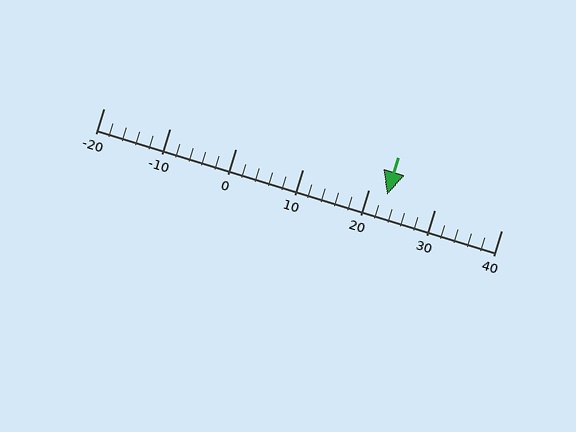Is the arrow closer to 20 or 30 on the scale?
The arrow is closer to 20.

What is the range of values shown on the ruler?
The ruler shows values from -20 to 40.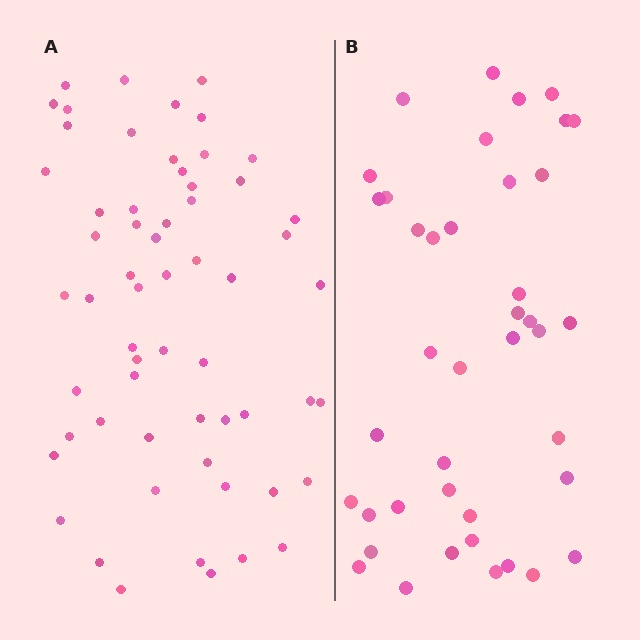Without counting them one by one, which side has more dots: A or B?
Region A (the left region) has more dots.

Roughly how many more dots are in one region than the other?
Region A has approximately 20 more dots than region B.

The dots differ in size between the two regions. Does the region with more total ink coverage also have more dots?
No. Region B has more total ink coverage because its dots are larger, but region A actually contains more individual dots. Total area can be misleading — the number of items is what matters here.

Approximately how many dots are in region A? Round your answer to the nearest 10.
About 60 dots.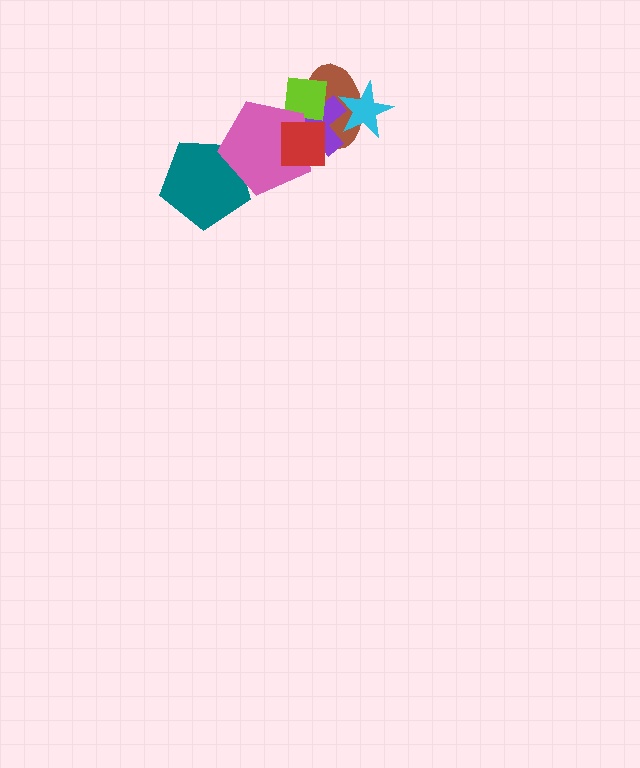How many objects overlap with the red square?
4 objects overlap with the red square.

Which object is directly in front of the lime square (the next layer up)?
The pink pentagon is directly in front of the lime square.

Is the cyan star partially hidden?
Yes, it is partially covered by another shape.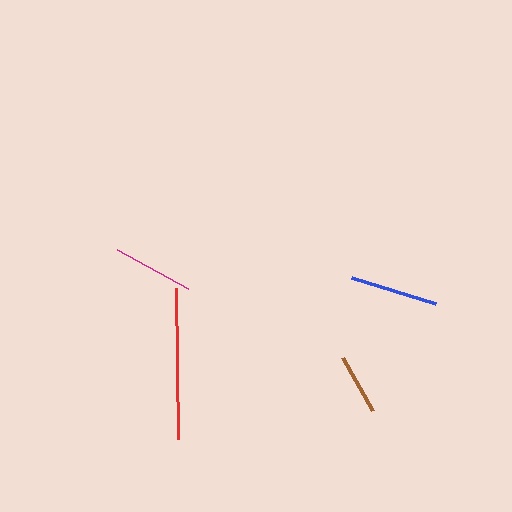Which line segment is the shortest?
The brown line is the shortest at approximately 60 pixels.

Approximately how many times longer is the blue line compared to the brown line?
The blue line is approximately 1.5 times the length of the brown line.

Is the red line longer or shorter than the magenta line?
The red line is longer than the magenta line.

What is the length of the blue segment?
The blue segment is approximately 88 pixels long.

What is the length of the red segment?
The red segment is approximately 151 pixels long.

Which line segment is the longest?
The red line is the longest at approximately 151 pixels.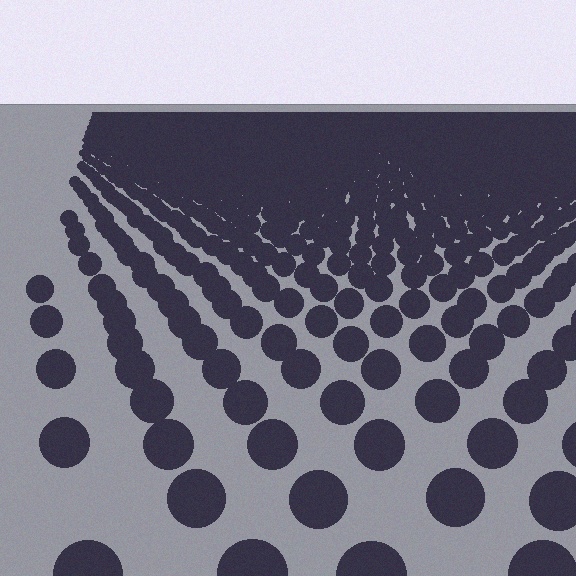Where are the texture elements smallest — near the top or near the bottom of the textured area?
Near the top.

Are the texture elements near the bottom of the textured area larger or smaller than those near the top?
Larger. Near the bottom, elements are closer to the viewer and appear at a bigger on-screen size.